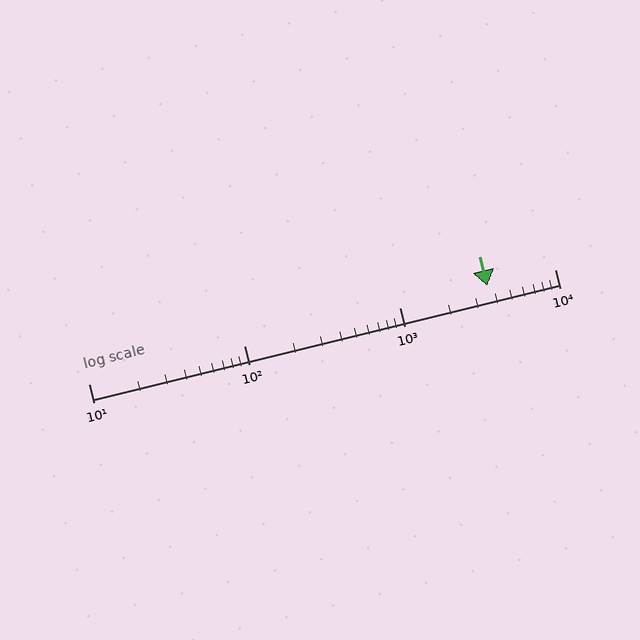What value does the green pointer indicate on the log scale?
The pointer indicates approximately 3700.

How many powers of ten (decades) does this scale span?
The scale spans 3 decades, from 10 to 10000.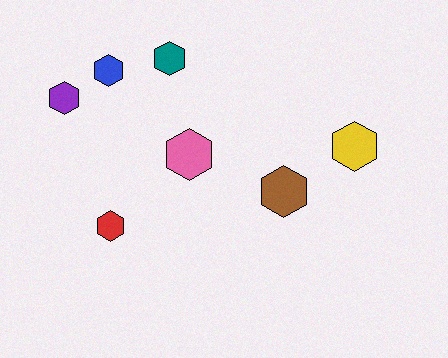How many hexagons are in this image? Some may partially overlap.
There are 7 hexagons.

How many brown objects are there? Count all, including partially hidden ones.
There is 1 brown object.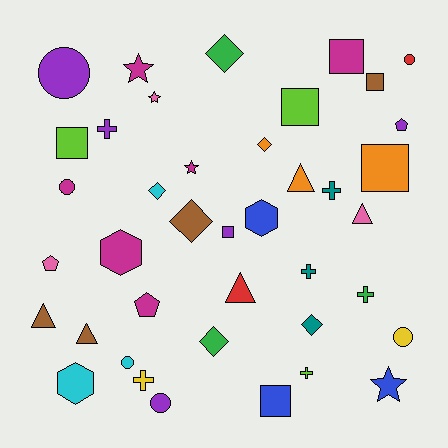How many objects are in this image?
There are 40 objects.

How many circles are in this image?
There are 6 circles.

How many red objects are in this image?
There are 2 red objects.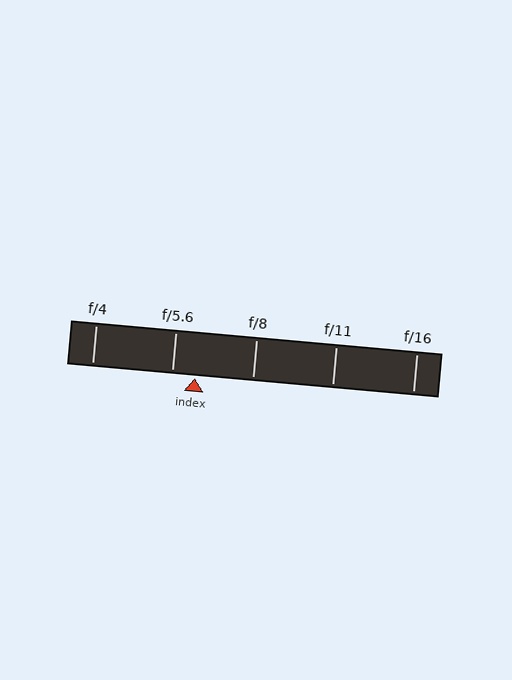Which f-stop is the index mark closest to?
The index mark is closest to f/5.6.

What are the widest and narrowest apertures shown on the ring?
The widest aperture shown is f/4 and the narrowest is f/16.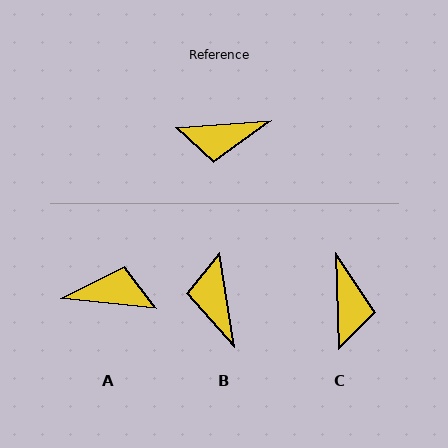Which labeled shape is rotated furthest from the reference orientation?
A, about 170 degrees away.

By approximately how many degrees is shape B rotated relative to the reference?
Approximately 85 degrees clockwise.